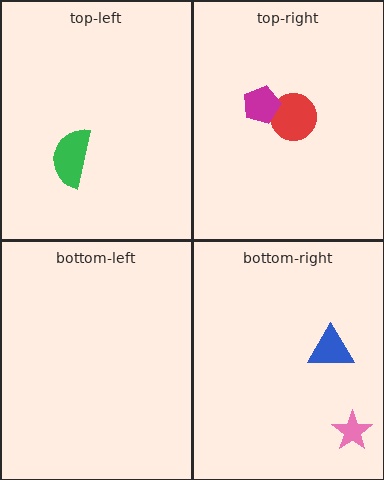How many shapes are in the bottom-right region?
2.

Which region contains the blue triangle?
The bottom-right region.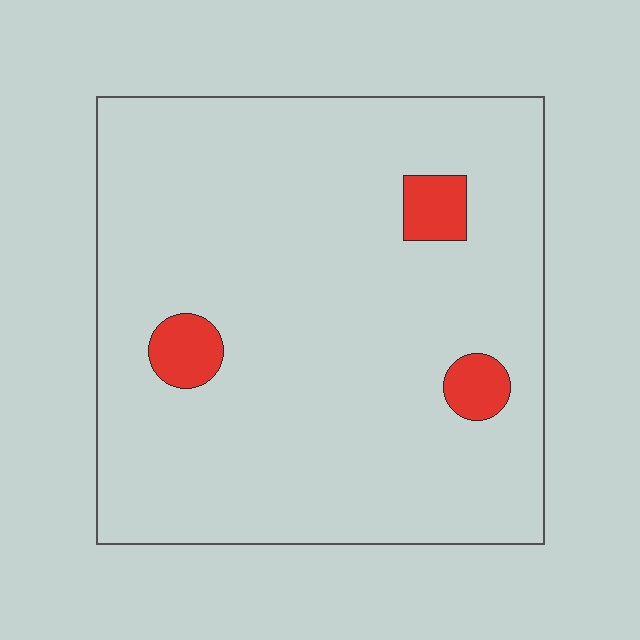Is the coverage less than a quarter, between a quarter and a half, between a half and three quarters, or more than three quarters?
Less than a quarter.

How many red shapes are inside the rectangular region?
3.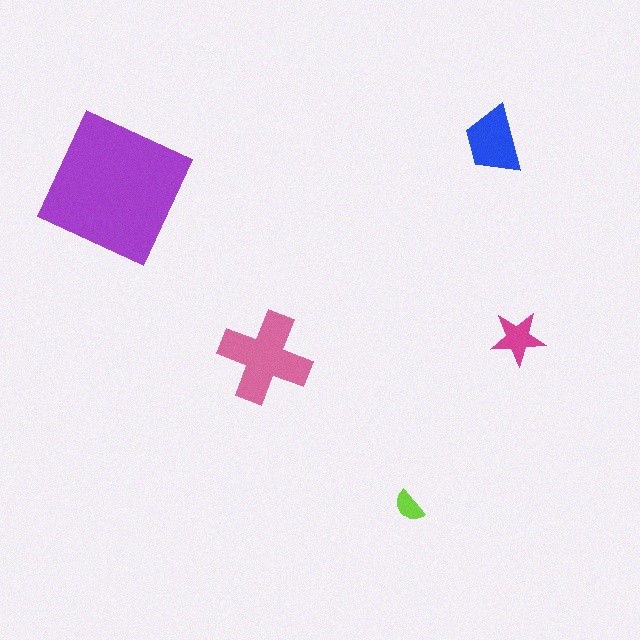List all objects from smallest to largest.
The lime semicircle, the magenta star, the blue trapezoid, the pink cross, the purple square.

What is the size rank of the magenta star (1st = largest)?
4th.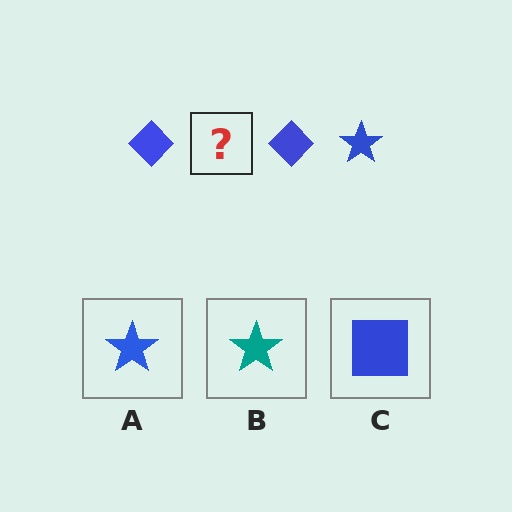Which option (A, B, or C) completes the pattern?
A.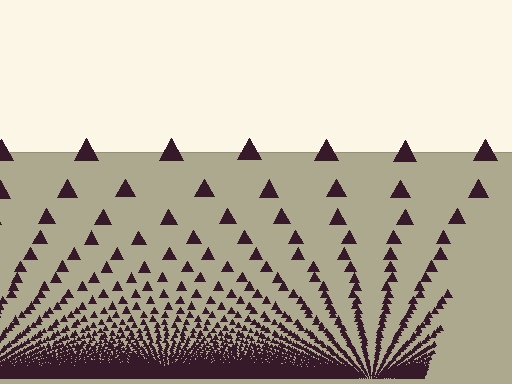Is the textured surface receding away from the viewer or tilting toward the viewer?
The surface appears to tilt toward the viewer. Texture elements get larger and sparser toward the top.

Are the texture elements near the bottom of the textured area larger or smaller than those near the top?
Smaller. The gradient is inverted — elements near the bottom are smaller and denser.